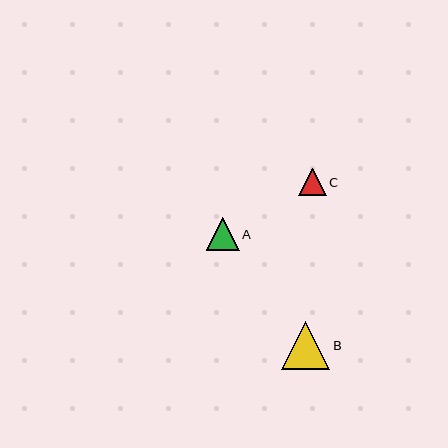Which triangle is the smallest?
Triangle C is the smallest with a size of approximately 27 pixels.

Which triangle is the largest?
Triangle B is the largest with a size of approximately 48 pixels.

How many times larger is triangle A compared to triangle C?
Triangle A is approximately 1.2 times the size of triangle C.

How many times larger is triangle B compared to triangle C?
Triangle B is approximately 1.7 times the size of triangle C.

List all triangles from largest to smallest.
From largest to smallest: B, A, C.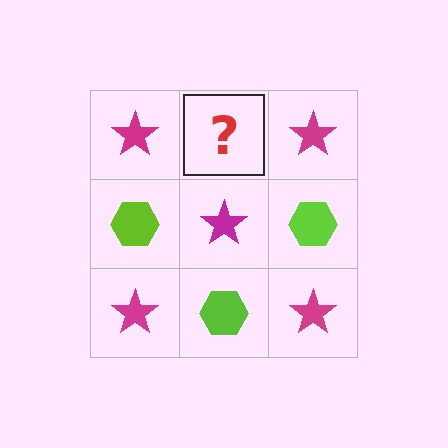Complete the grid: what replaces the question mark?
The question mark should be replaced with a lime hexagon.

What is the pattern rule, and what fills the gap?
The rule is that it alternates magenta star and lime hexagon in a checkerboard pattern. The gap should be filled with a lime hexagon.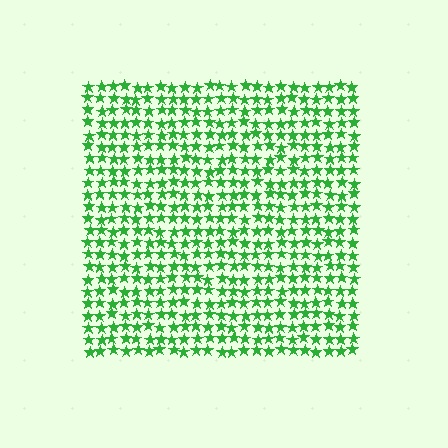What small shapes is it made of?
It is made of small stars.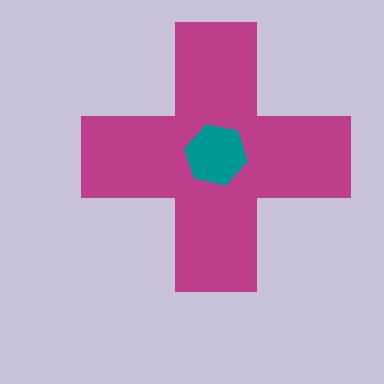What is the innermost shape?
The teal hexagon.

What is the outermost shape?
The magenta cross.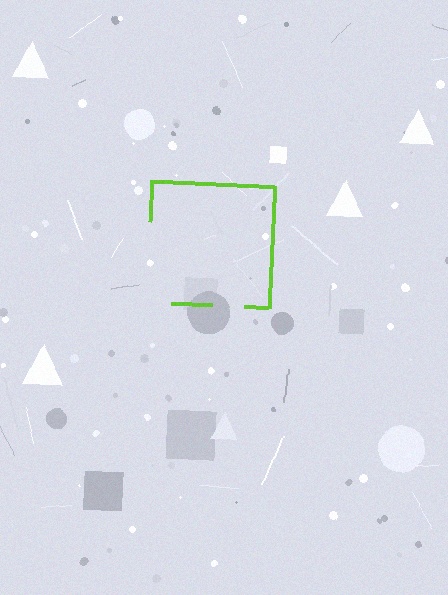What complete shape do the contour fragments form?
The contour fragments form a square.